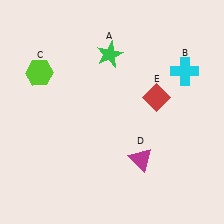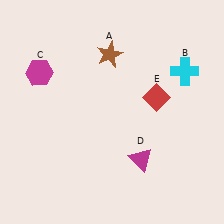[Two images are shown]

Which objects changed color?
A changed from green to brown. C changed from lime to magenta.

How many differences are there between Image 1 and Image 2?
There are 2 differences between the two images.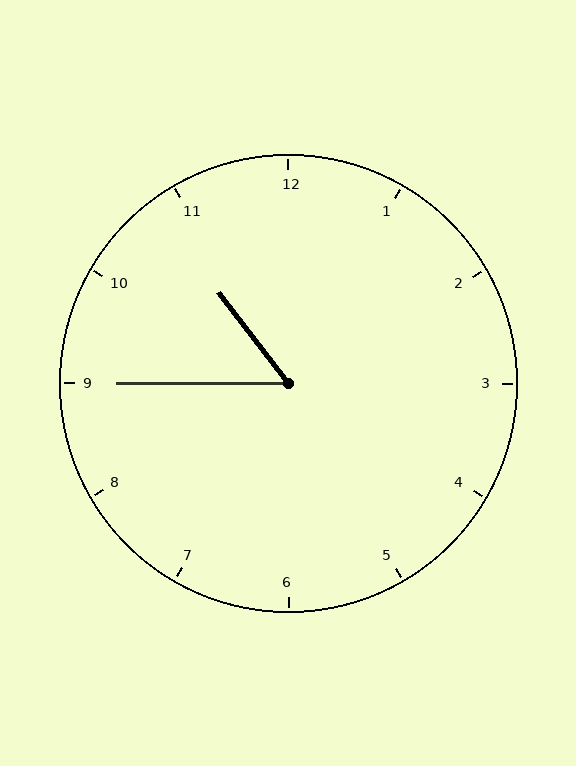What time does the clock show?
10:45.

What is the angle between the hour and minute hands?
Approximately 52 degrees.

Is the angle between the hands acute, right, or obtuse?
It is acute.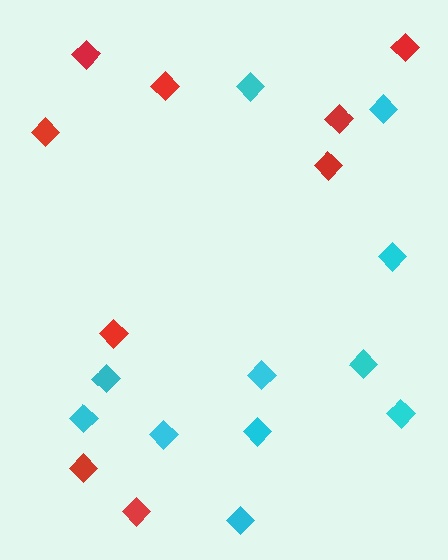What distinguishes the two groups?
There are 2 groups: one group of red diamonds (9) and one group of cyan diamonds (11).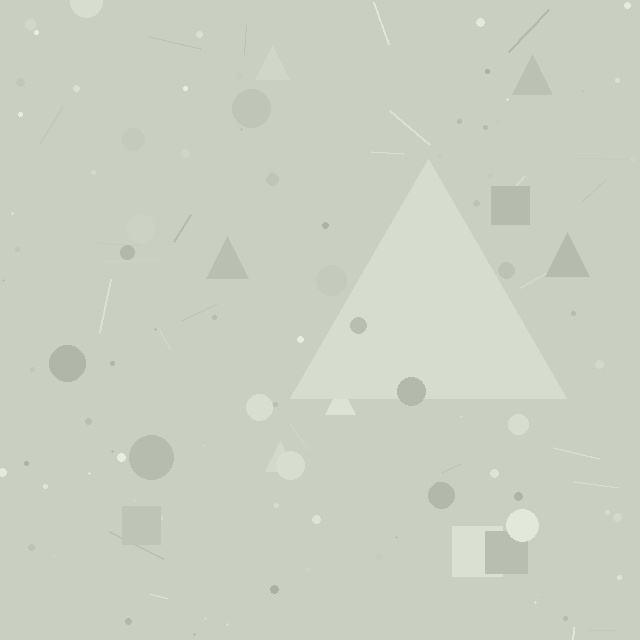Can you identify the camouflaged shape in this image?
The camouflaged shape is a triangle.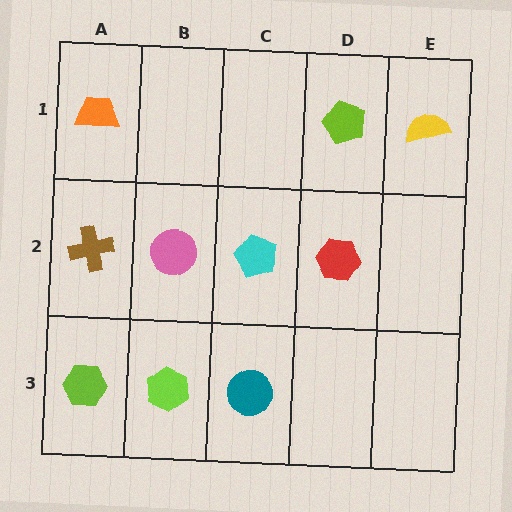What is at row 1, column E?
A yellow semicircle.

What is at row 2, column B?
A pink circle.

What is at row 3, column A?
A lime hexagon.